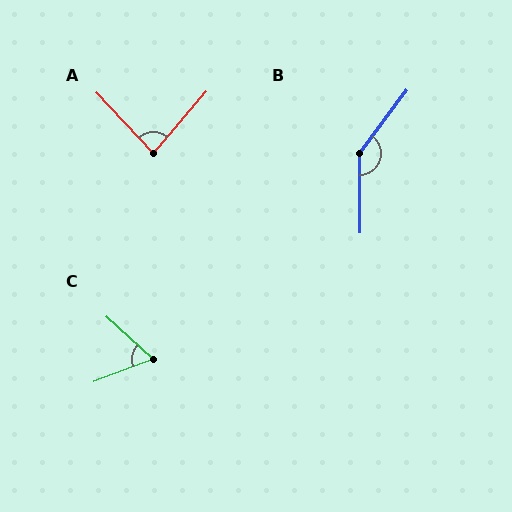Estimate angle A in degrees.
Approximately 83 degrees.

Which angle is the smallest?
C, at approximately 63 degrees.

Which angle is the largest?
B, at approximately 143 degrees.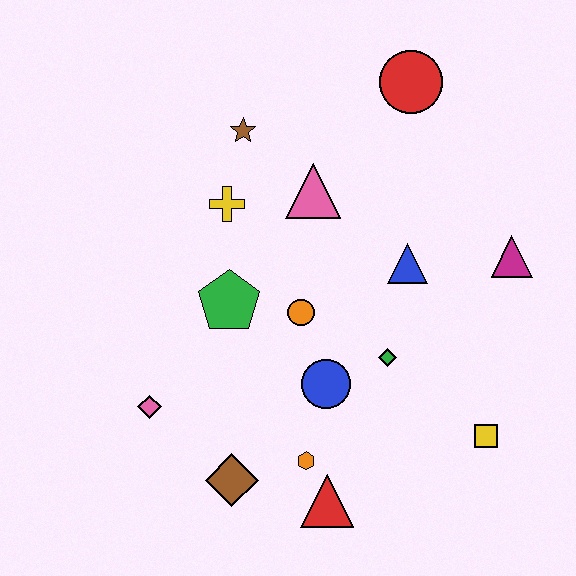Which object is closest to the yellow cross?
The brown star is closest to the yellow cross.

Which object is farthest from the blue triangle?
The pink diamond is farthest from the blue triangle.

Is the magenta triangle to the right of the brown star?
Yes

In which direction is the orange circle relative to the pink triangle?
The orange circle is below the pink triangle.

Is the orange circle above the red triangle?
Yes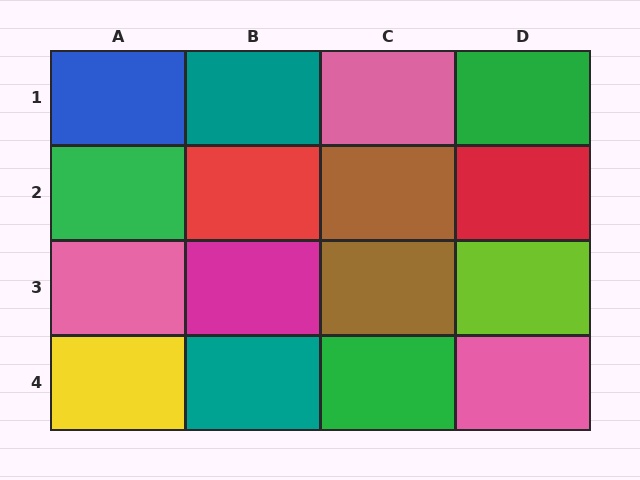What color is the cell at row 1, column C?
Pink.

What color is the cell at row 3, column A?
Pink.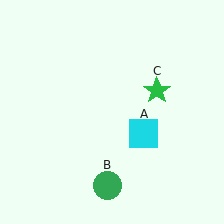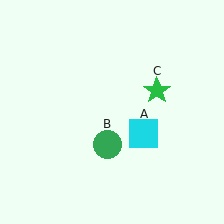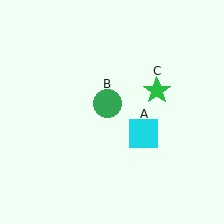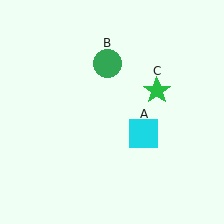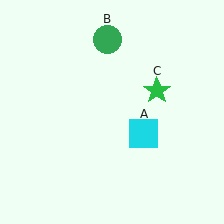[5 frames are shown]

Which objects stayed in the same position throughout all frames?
Cyan square (object A) and green star (object C) remained stationary.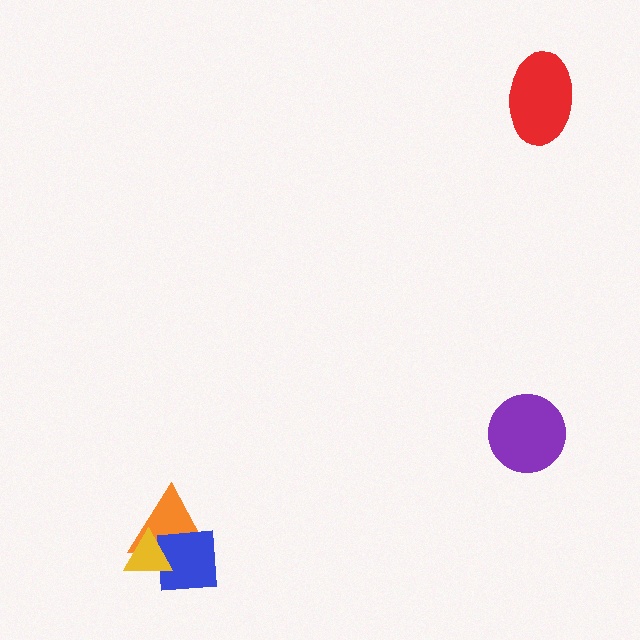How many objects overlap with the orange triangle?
2 objects overlap with the orange triangle.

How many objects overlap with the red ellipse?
0 objects overlap with the red ellipse.